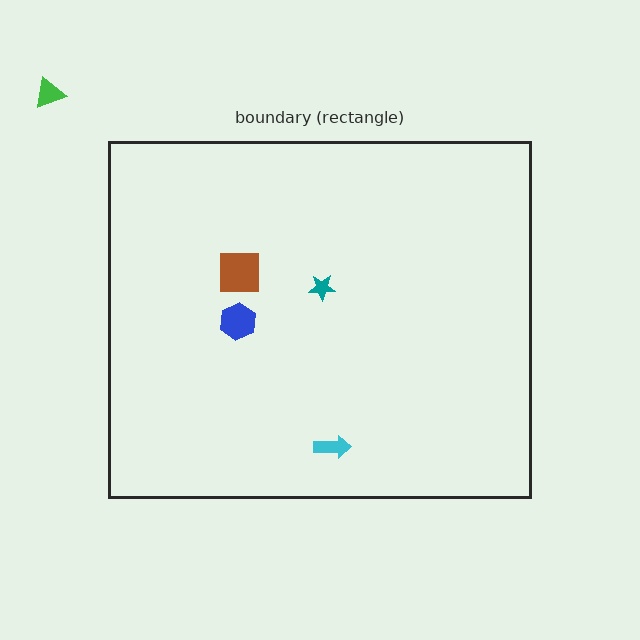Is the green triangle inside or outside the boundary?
Outside.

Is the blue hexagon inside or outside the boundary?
Inside.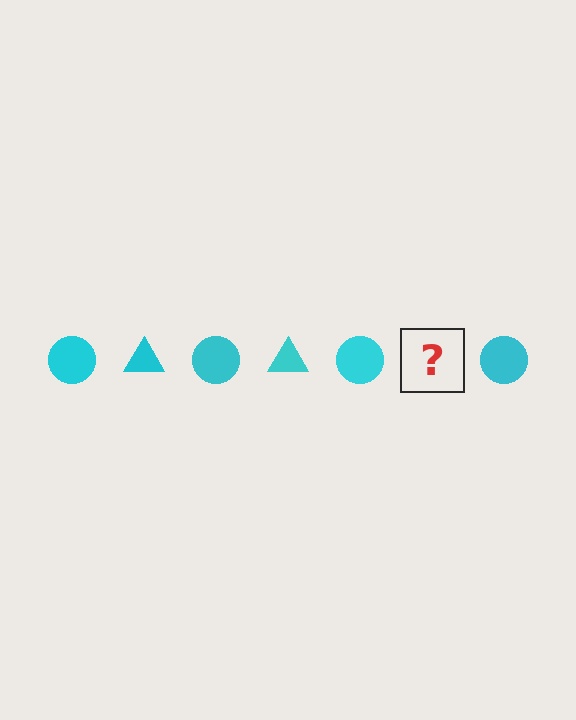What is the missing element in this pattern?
The missing element is a cyan triangle.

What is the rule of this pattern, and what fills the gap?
The rule is that the pattern cycles through circle, triangle shapes in cyan. The gap should be filled with a cyan triangle.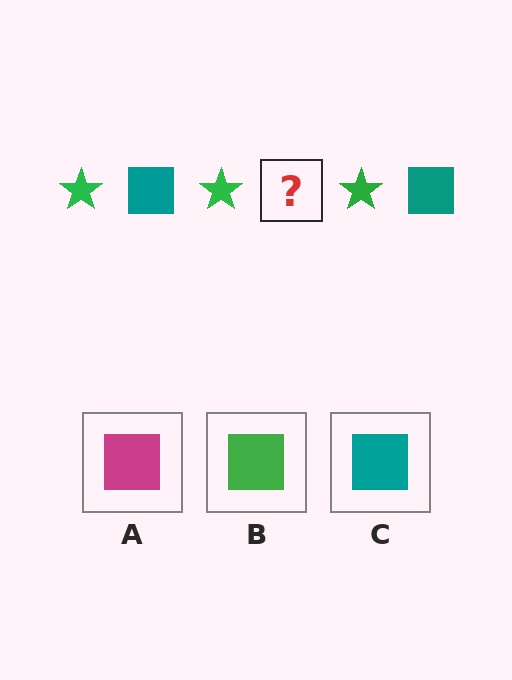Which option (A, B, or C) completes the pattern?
C.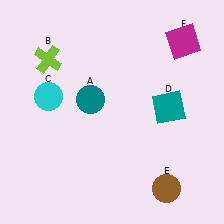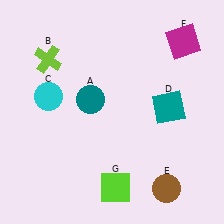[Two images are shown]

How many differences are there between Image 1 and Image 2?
There is 1 difference between the two images.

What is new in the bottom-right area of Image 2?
A lime square (G) was added in the bottom-right area of Image 2.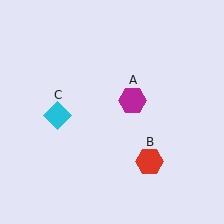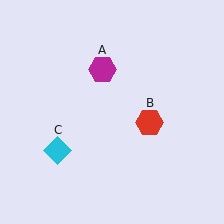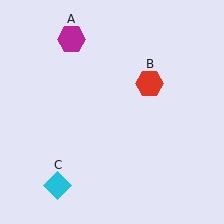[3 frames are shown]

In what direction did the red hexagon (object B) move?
The red hexagon (object B) moved up.